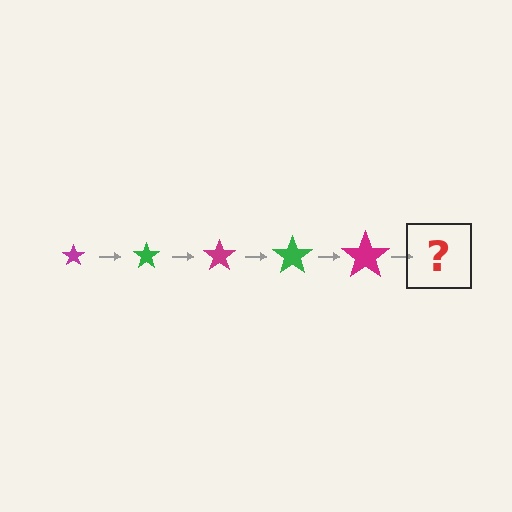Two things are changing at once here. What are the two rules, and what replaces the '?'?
The two rules are that the star grows larger each step and the color cycles through magenta and green. The '?' should be a green star, larger than the previous one.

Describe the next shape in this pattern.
It should be a green star, larger than the previous one.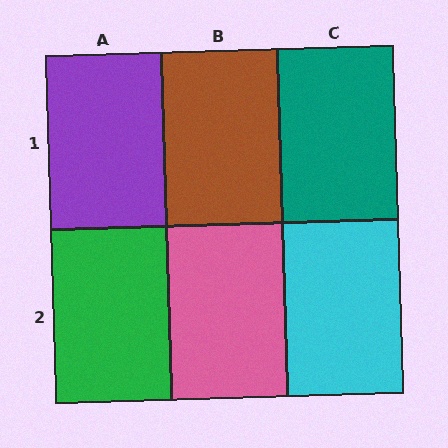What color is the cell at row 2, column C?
Cyan.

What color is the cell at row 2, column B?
Pink.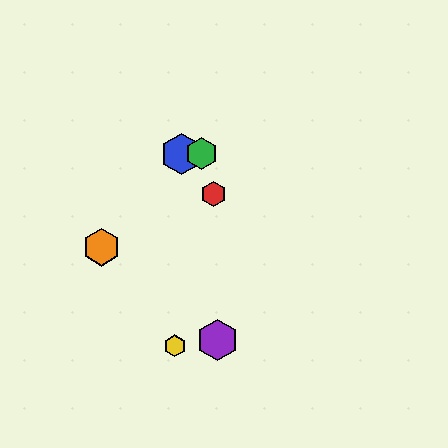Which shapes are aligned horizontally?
The blue hexagon, the green hexagon are aligned horizontally.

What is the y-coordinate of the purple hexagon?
The purple hexagon is at y≈340.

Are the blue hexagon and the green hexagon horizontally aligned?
Yes, both are at y≈154.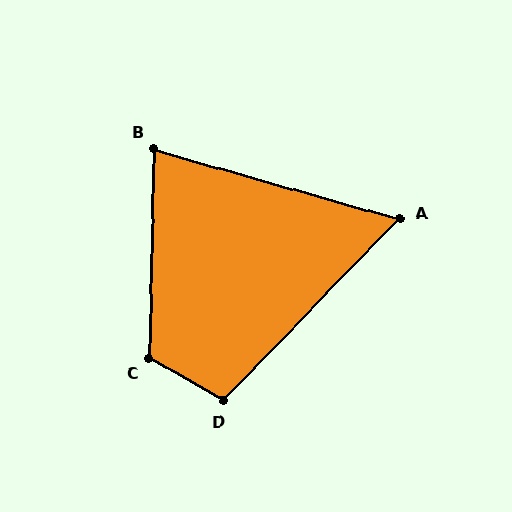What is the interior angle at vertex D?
Approximately 105 degrees (obtuse).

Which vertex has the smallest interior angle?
A, at approximately 62 degrees.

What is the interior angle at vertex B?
Approximately 75 degrees (acute).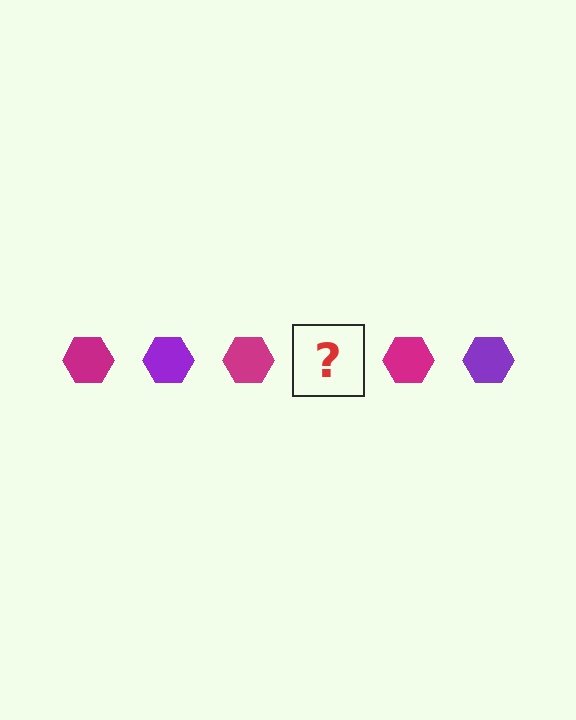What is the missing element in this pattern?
The missing element is a purple hexagon.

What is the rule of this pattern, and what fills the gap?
The rule is that the pattern cycles through magenta, purple hexagons. The gap should be filled with a purple hexagon.